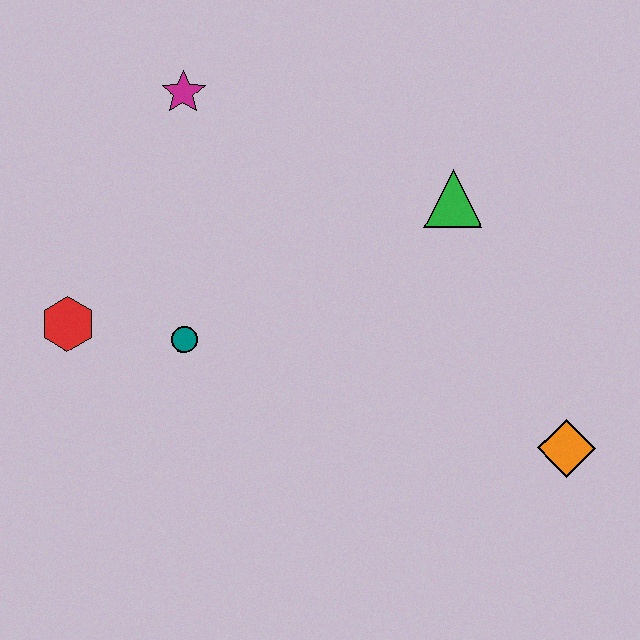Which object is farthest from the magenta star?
The orange diamond is farthest from the magenta star.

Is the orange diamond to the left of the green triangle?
No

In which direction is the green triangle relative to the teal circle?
The green triangle is to the right of the teal circle.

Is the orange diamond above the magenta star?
No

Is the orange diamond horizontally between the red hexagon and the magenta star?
No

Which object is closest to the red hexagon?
The teal circle is closest to the red hexagon.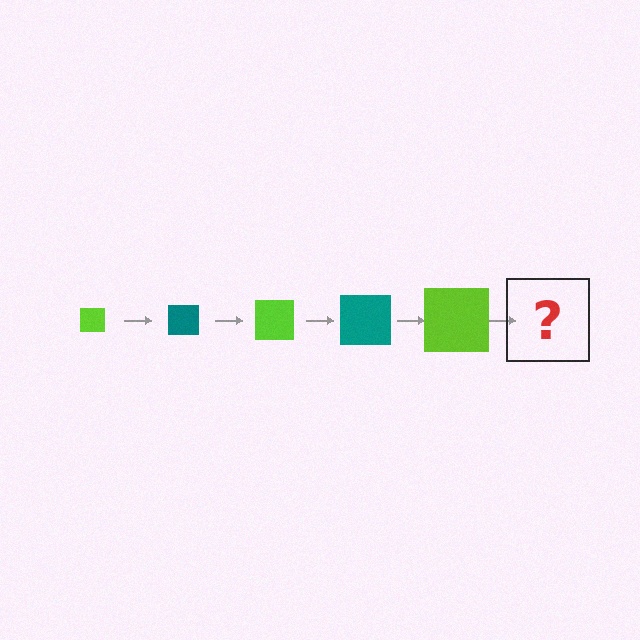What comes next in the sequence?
The next element should be a teal square, larger than the previous one.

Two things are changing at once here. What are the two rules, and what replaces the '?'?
The two rules are that the square grows larger each step and the color cycles through lime and teal. The '?' should be a teal square, larger than the previous one.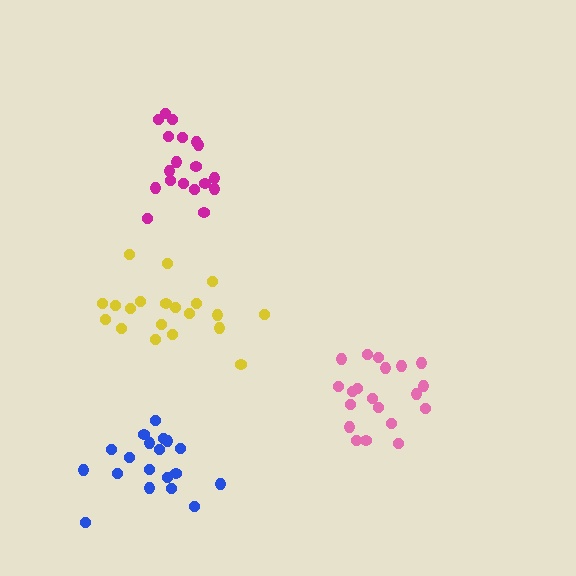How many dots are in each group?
Group 1: 20 dots, Group 2: 19 dots, Group 3: 20 dots, Group 4: 19 dots (78 total).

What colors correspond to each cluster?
The clusters are colored: pink, blue, yellow, magenta.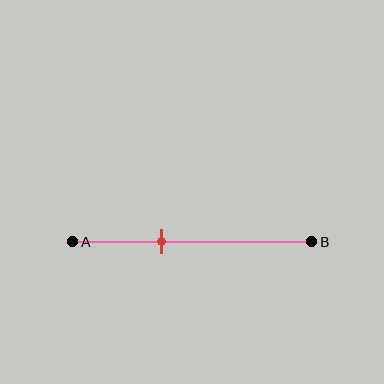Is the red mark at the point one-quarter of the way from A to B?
No, the mark is at about 40% from A, not at the 25% one-quarter point.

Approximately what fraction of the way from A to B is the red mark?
The red mark is approximately 40% of the way from A to B.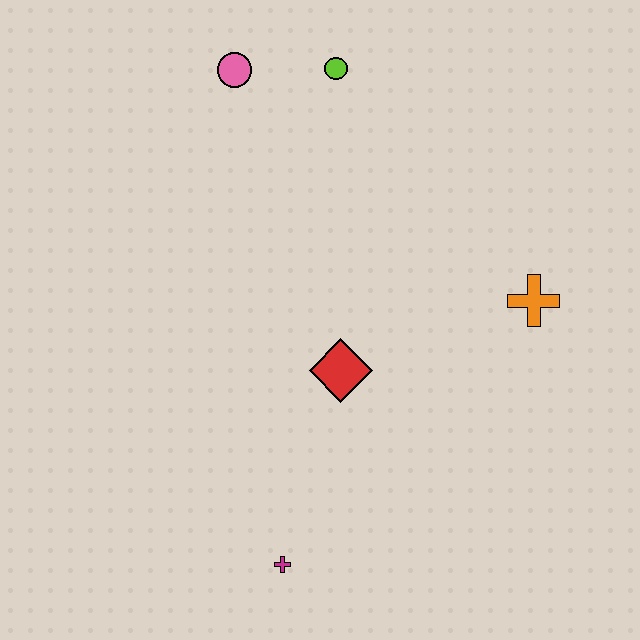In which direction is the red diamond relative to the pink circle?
The red diamond is below the pink circle.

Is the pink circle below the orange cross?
No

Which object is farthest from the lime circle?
The magenta cross is farthest from the lime circle.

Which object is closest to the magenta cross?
The red diamond is closest to the magenta cross.